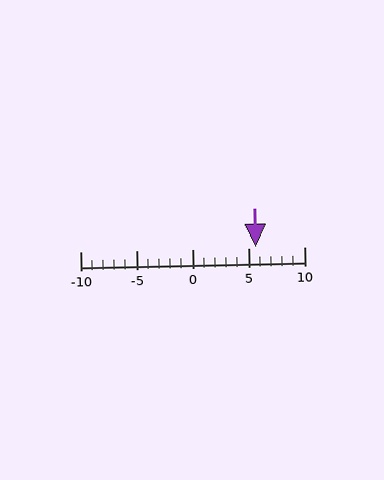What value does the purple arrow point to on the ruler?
The purple arrow points to approximately 6.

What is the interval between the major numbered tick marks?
The major tick marks are spaced 5 units apart.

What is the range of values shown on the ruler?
The ruler shows values from -10 to 10.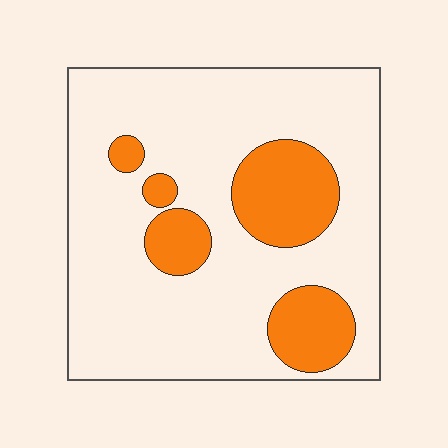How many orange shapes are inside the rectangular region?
5.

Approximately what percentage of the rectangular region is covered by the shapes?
Approximately 20%.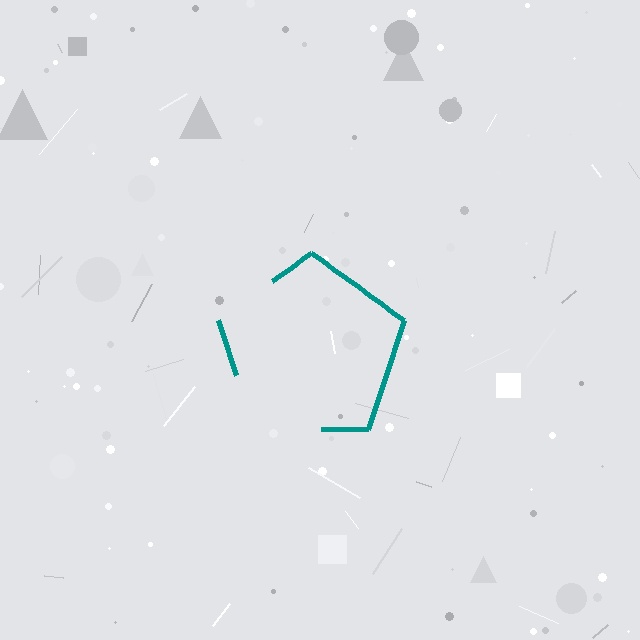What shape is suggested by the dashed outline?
The dashed outline suggests a pentagon.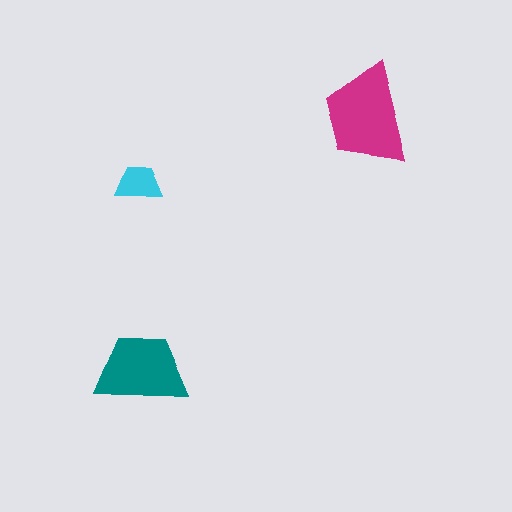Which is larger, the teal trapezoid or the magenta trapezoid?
The magenta one.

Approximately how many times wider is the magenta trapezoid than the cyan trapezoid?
About 2 times wider.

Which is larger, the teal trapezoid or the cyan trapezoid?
The teal one.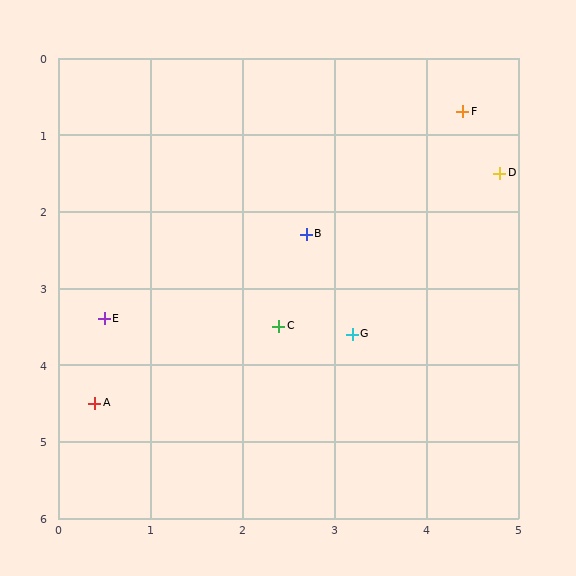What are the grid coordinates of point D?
Point D is at approximately (4.8, 1.5).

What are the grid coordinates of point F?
Point F is at approximately (4.4, 0.7).